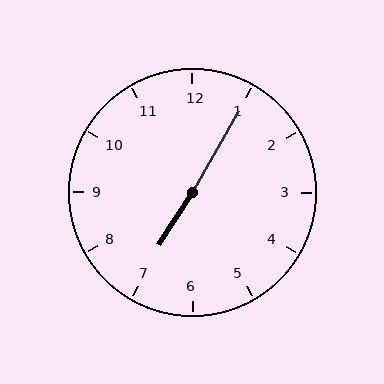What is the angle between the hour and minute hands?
Approximately 178 degrees.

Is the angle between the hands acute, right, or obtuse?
It is obtuse.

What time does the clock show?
7:05.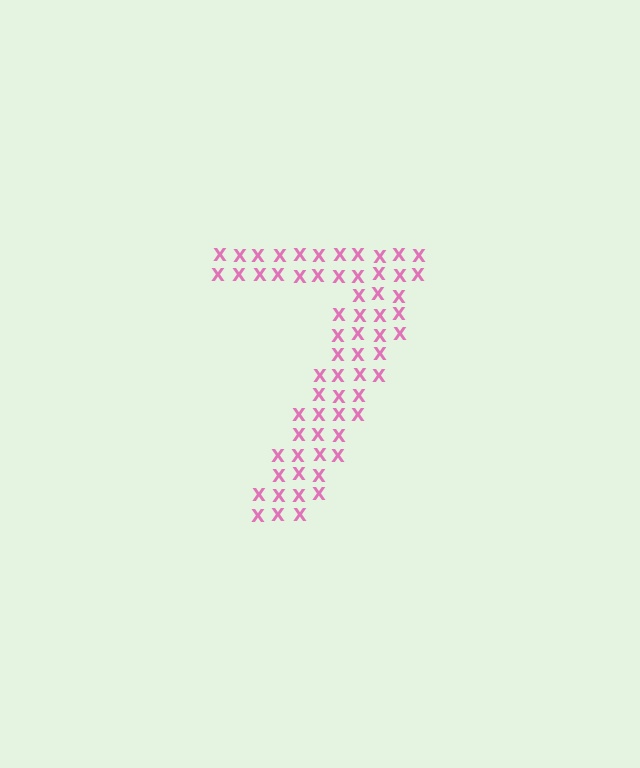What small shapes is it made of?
It is made of small letter X's.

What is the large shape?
The large shape is the digit 7.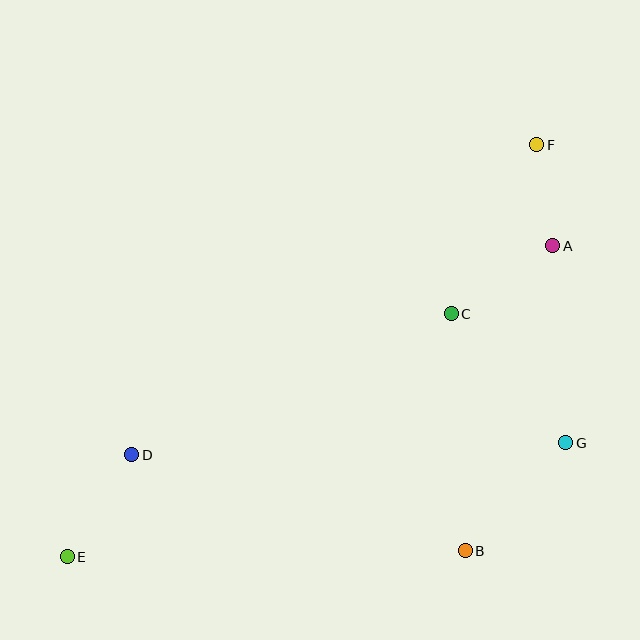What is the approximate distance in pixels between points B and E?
The distance between B and E is approximately 398 pixels.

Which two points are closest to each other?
Points A and F are closest to each other.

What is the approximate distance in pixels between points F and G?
The distance between F and G is approximately 299 pixels.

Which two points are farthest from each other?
Points E and F are farthest from each other.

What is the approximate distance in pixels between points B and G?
The distance between B and G is approximately 148 pixels.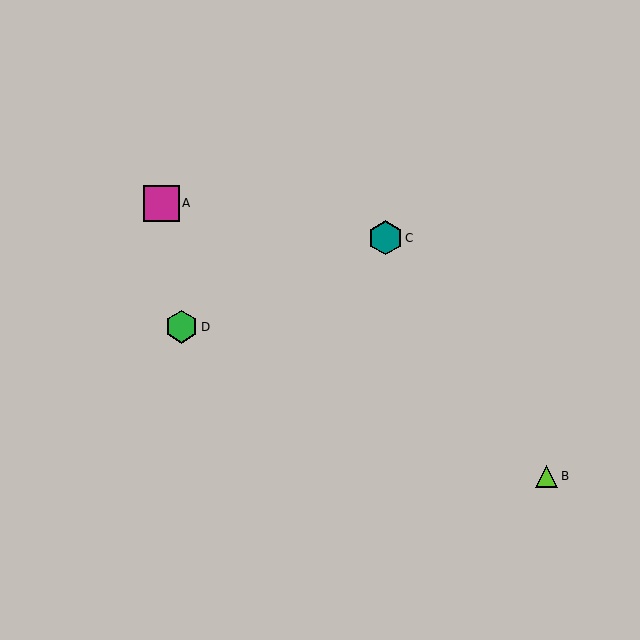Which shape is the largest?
The magenta square (labeled A) is the largest.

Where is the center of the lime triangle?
The center of the lime triangle is at (547, 476).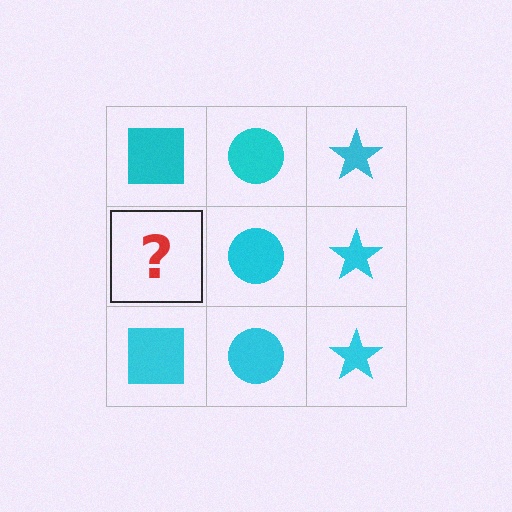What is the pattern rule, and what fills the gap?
The rule is that each column has a consistent shape. The gap should be filled with a cyan square.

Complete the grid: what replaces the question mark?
The question mark should be replaced with a cyan square.